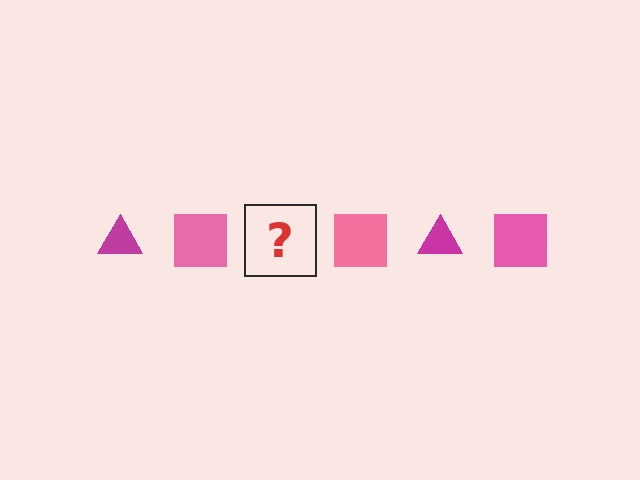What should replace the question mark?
The question mark should be replaced with a magenta triangle.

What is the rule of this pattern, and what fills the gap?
The rule is that the pattern alternates between magenta triangle and pink square. The gap should be filled with a magenta triangle.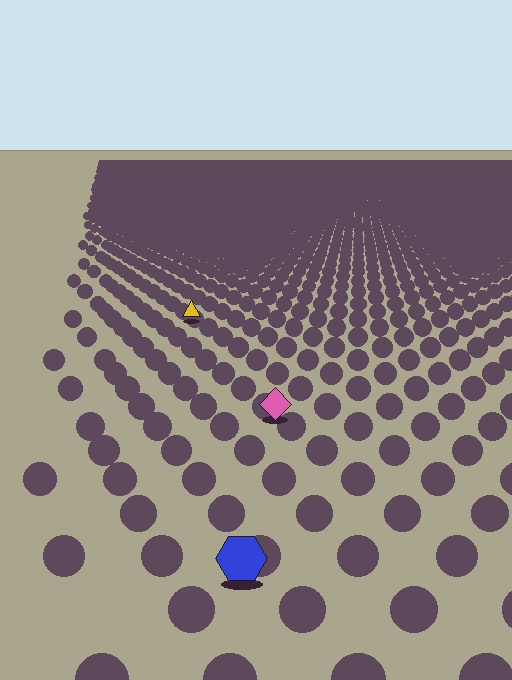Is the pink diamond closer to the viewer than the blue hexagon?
No. The blue hexagon is closer — you can tell from the texture gradient: the ground texture is coarser near it.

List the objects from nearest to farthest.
From nearest to farthest: the blue hexagon, the pink diamond, the yellow triangle.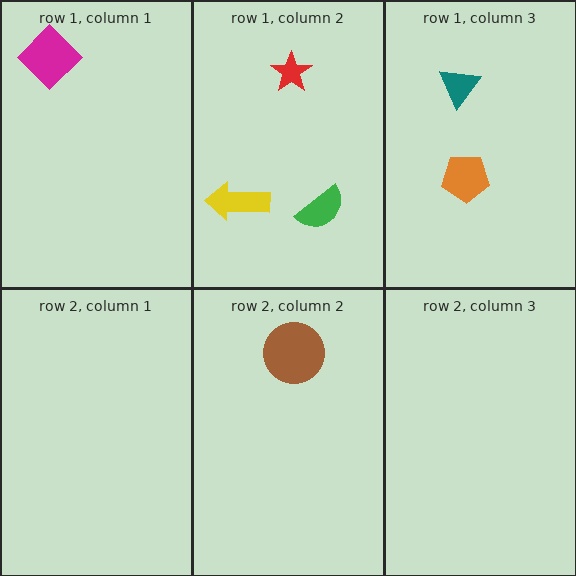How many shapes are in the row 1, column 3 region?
2.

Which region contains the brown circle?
The row 2, column 2 region.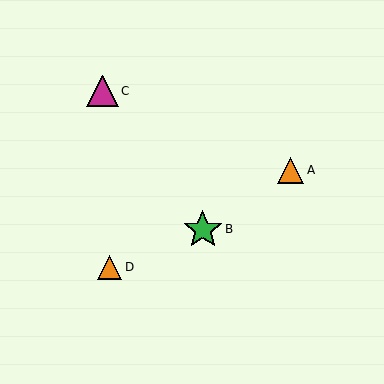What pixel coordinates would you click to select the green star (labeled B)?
Click at (203, 229) to select the green star B.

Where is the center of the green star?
The center of the green star is at (203, 229).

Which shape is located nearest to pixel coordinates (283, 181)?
The orange triangle (labeled A) at (291, 170) is nearest to that location.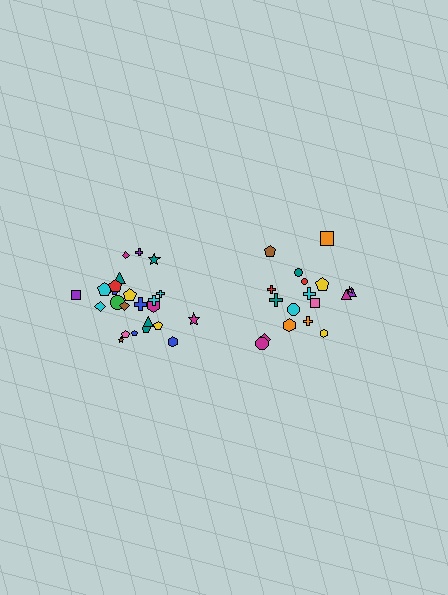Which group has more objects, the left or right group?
The left group.